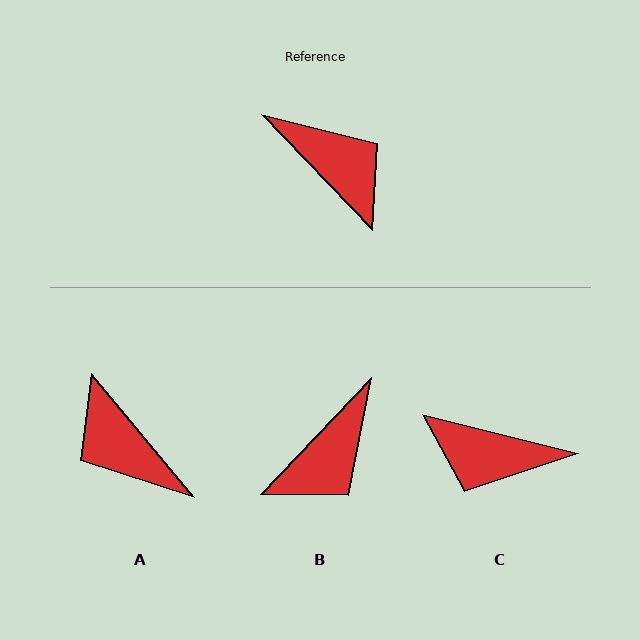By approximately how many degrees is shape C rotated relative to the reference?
Approximately 148 degrees clockwise.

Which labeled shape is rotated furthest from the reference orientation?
A, about 176 degrees away.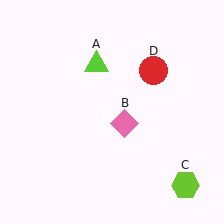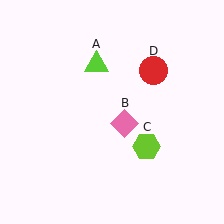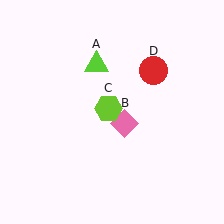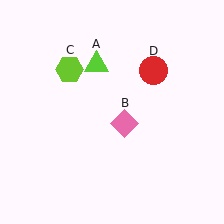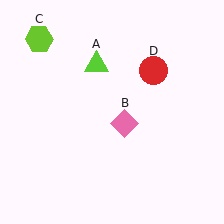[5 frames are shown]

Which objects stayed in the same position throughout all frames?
Lime triangle (object A) and pink diamond (object B) and red circle (object D) remained stationary.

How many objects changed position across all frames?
1 object changed position: lime hexagon (object C).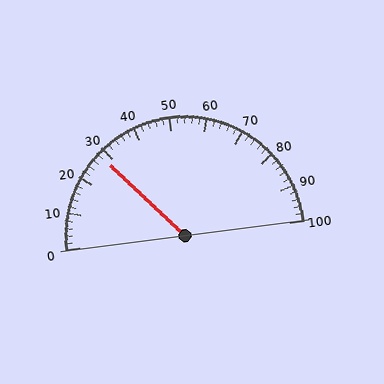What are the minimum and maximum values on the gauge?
The gauge ranges from 0 to 100.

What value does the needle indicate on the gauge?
The needle indicates approximately 28.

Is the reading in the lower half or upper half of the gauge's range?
The reading is in the lower half of the range (0 to 100).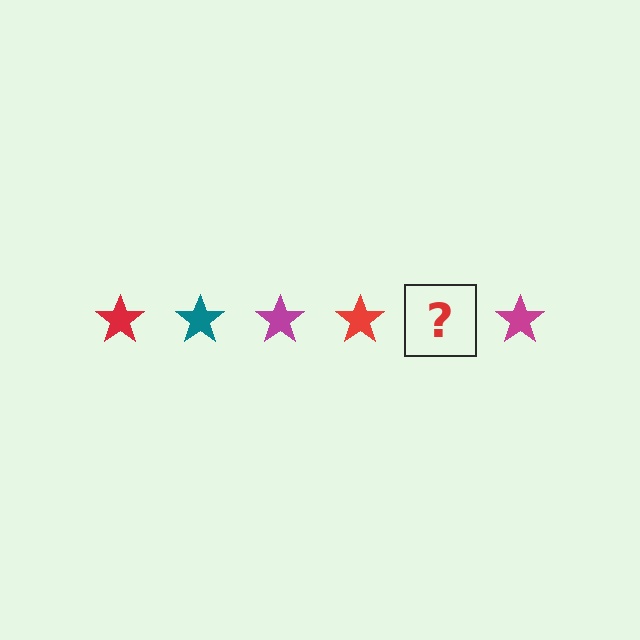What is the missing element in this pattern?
The missing element is a teal star.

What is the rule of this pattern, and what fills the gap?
The rule is that the pattern cycles through red, teal, magenta stars. The gap should be filled with a teal star.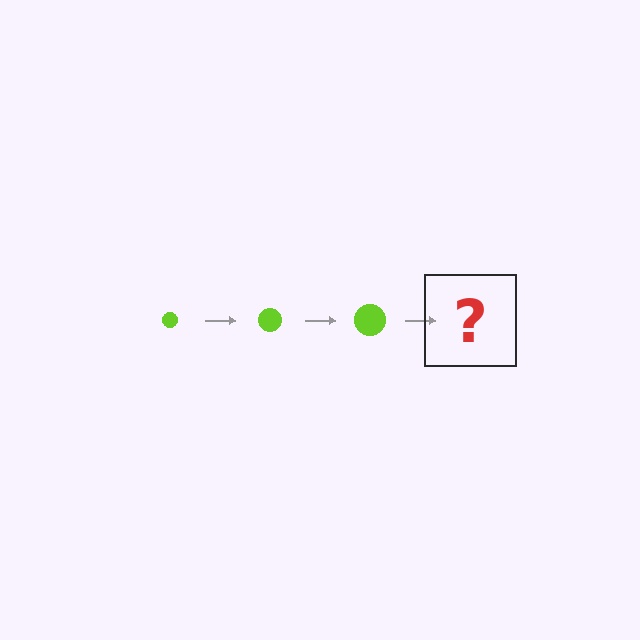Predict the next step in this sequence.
The next step is a lime circle, larger than the previous one.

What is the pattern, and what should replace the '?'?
The pattern is that the circle gets progressively larger each step. The '?' should be a lime circle, larger than the previous one.